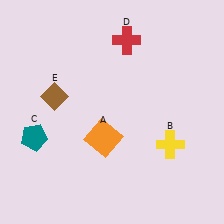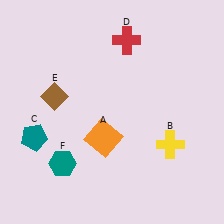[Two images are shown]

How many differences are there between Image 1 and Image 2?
There is 1 difference between the two images.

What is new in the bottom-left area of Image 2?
A teal hexagon (F) was added in the bottom-left area of Image 2.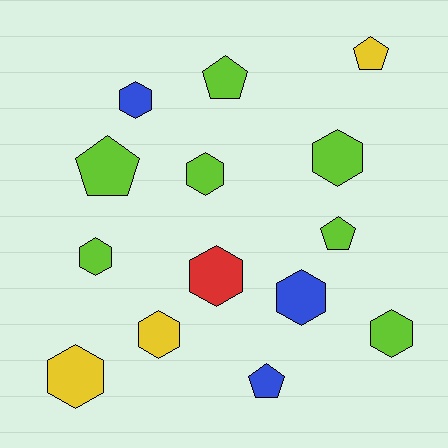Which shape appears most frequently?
Hexagon, with 9 objects.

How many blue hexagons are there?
There are 2 blue hexagons.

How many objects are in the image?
There are 14 objects.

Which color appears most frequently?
Lime, with 7 objects.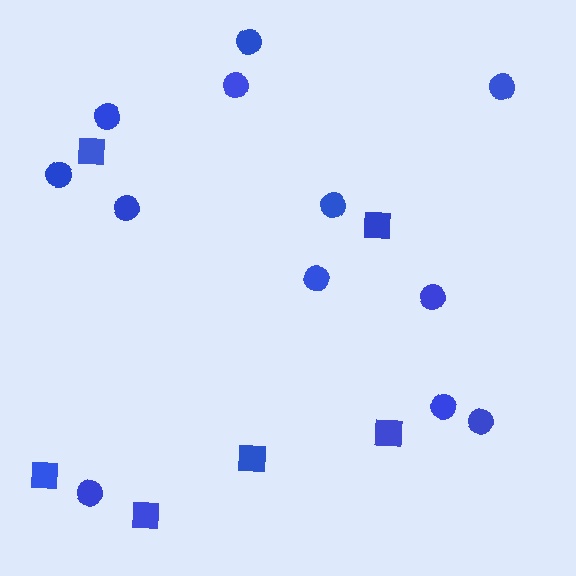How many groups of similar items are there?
There are 2 groups: one group of circles (12) and one group of squares (6).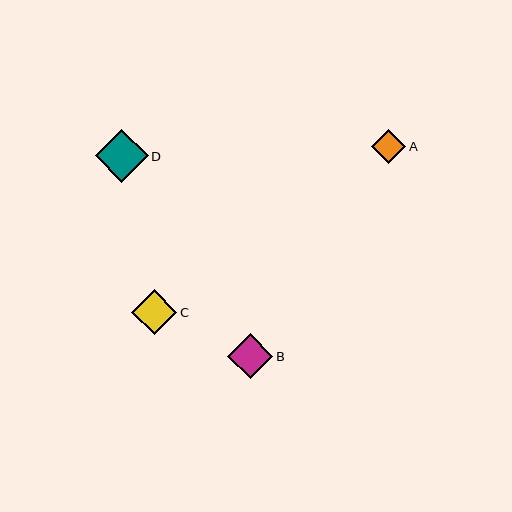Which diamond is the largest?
Diamond D is the largest with a size of approximately 53 pixels.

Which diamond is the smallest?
Diamond A is the smallest with a size of approximately 34 pixels.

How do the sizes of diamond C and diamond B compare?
Diamond C and diamond B are approximately the same size.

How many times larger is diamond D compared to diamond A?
Diamond D is approximately 1.5 times the size of diamond A.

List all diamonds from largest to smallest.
From largest to smallest: D, C, B, A.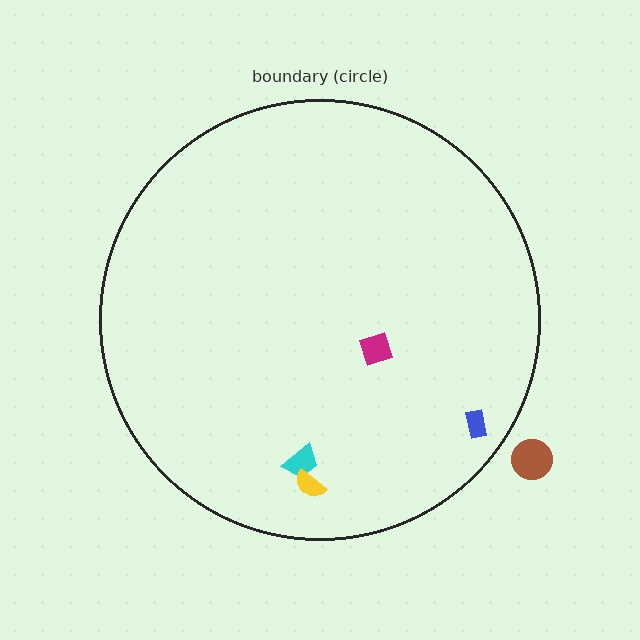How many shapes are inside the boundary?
4 inside, 1 outside.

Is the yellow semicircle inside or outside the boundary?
Inside.